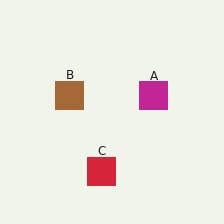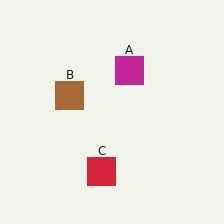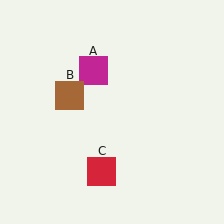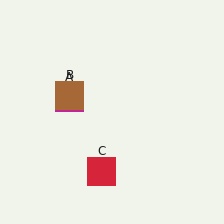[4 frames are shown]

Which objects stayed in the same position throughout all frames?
Brown square (object B) and red square (object C) remained stationary.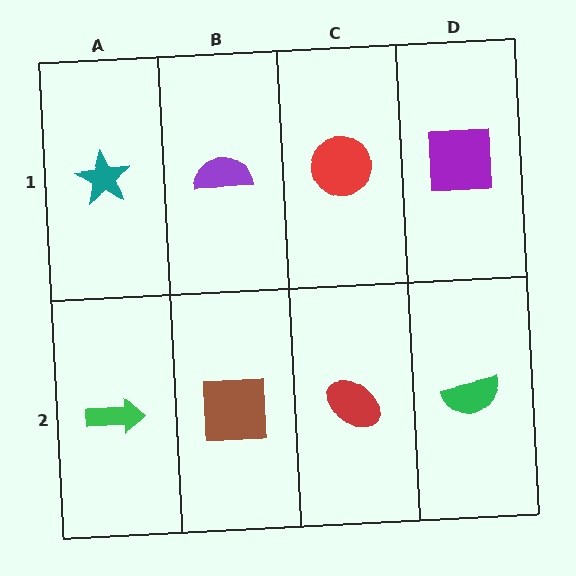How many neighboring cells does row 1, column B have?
3.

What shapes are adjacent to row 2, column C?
A red circle (row 1, column C), a brown square (row 2, column B), a green semicircle (row 2, column D).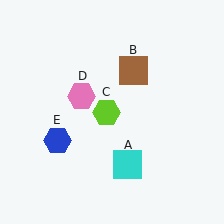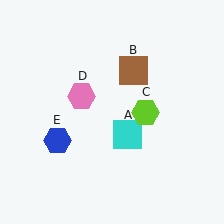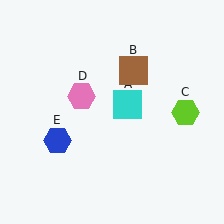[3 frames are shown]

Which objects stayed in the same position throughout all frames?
Brown square (object B) and pink hexagon (object D) and blue hexagon (object E) remained stationary.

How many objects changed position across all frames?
2 objects changed position: cyan square (object A), lime hexagon (object C).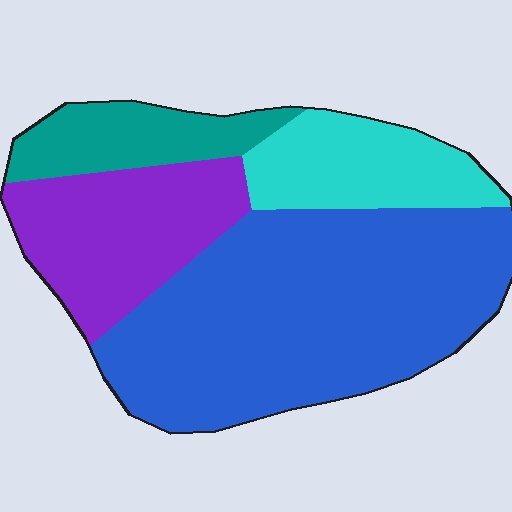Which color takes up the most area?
Blue, at roughly 50%.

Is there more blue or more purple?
Blue.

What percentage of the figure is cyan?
Cyan takes up about one sixth (1/6) of the figure.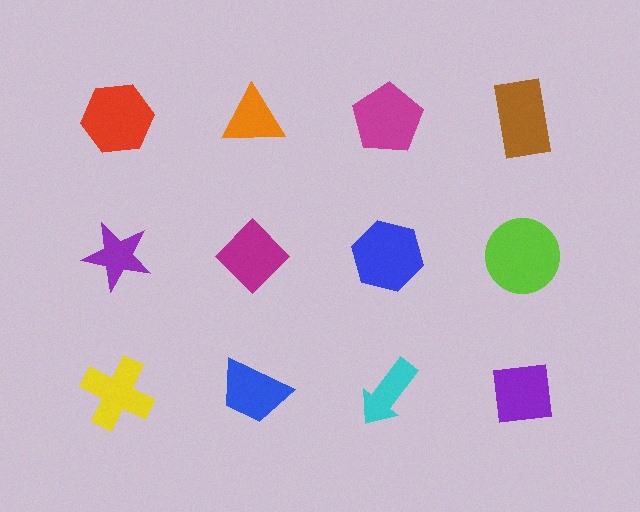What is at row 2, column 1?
A purple star.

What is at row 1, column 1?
A red hexagon.